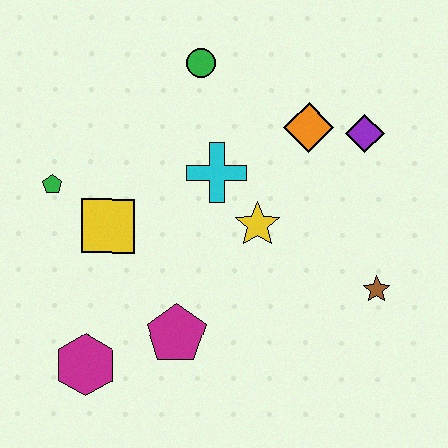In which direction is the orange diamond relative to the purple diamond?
The orange diamond is to the left of the purple diamond.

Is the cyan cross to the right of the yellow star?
No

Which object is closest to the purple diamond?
The orange diamond is closest to the purple diamond.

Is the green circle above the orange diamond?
Yes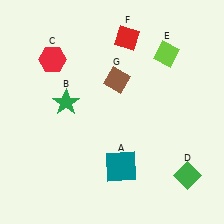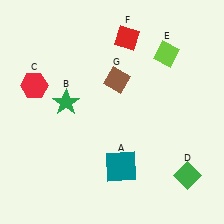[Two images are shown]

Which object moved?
The red hexagon (C) moved down.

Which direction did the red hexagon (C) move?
The red hexagon (C) moved down.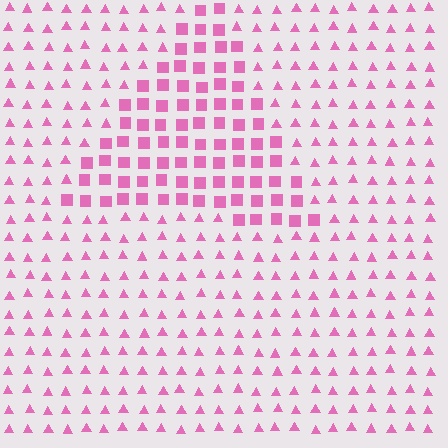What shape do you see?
I see a triangle.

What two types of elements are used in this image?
The image uses squares inside the triangle region and triangles outside it.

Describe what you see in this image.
The image is filled with small pink elements arranged in a uniform grid. A triangle-shaped region contains squares, while the surrounding area contains triangles. The boundary is defined purely by the change in element shape.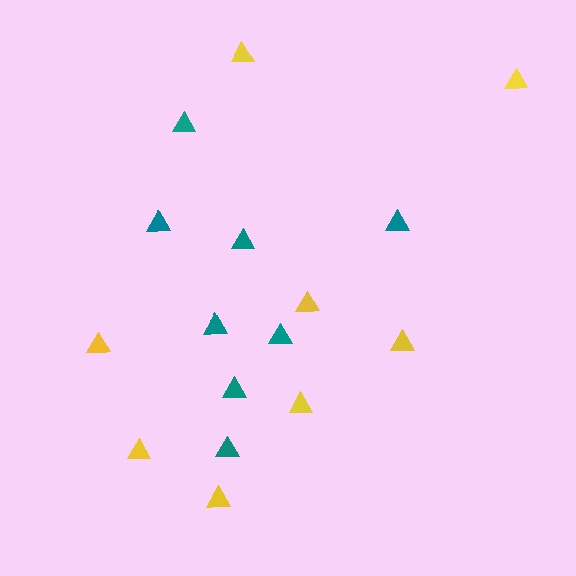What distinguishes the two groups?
There are 2 groups: one group of teal triangles (8) and one group of yellow triangles (8).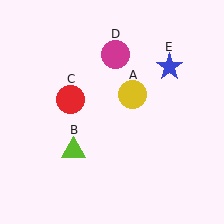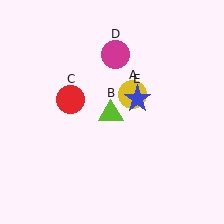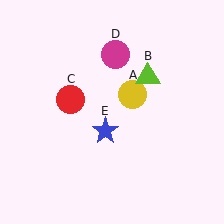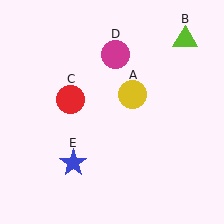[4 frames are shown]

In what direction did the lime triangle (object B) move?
The lime triangle (object B) moved up and to the right.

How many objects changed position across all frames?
2 objects changed position: lime triangle (object B), blue star (object E).